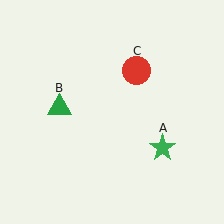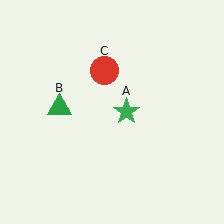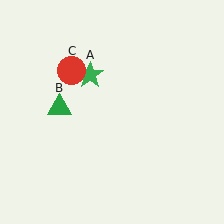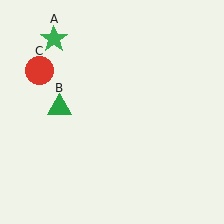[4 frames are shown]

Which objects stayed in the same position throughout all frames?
Green triangle (object B) remained stationary.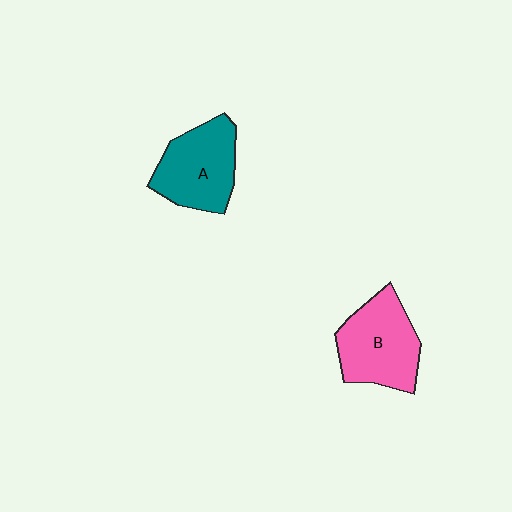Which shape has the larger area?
Shape B (pink).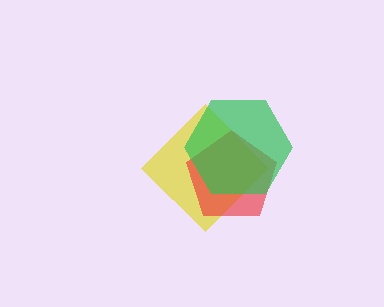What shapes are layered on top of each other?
The layered shapes are: a yellow diamond, a red pentagon, a green hexagon.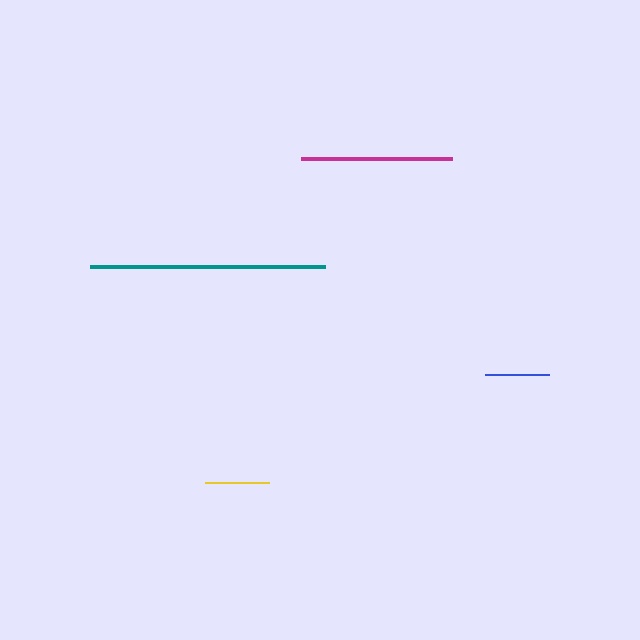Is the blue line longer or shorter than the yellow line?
The yellow line is longer than the blue line.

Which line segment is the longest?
The teal line is the longest at approximately 235 pixels.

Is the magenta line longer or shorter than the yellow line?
The magenta line is longer than the yellow line.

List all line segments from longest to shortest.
From longest to shortest: teal, magenta, yellow, blue.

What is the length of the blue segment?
The blue segment is approximately 64 pixels long.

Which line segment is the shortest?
The blue line is the shortest at approximately 64 pixels.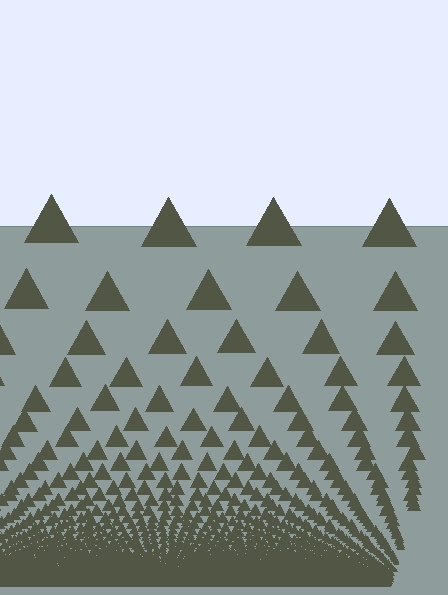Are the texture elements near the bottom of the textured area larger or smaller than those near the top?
Smaller. The gradient is inverted — elements near the bottom are smaller and denser.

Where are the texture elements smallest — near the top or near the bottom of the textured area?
Near the bottom.